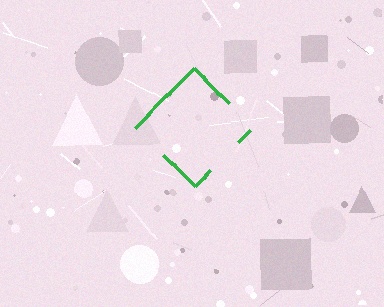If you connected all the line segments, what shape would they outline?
They would outline a diamond.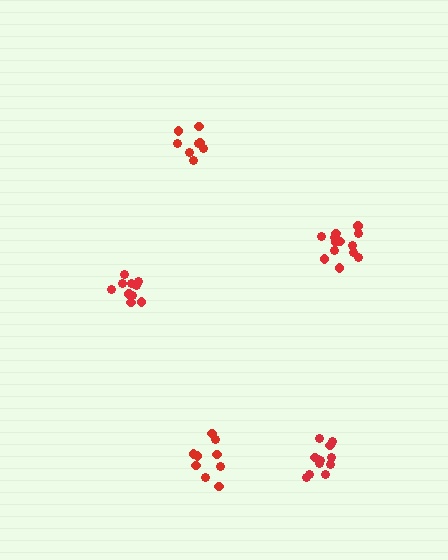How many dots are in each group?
Group 1: 8 dots, Group 2: 11 dots, Group 3: 13 dots, Group 4: 12 dots, Group 5: 9 dots (53 total).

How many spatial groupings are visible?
There are 5 spatial groupings.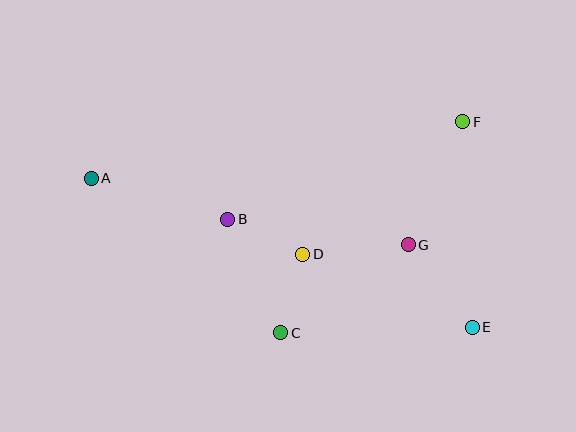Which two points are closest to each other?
Points C and D are closest to each other.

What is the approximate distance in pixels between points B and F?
The distance between B and F is approximately 255 pixels.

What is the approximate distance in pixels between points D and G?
The distance between D and G is approximately 106 pixels.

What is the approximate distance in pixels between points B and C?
The distance between B and C is approximately 125 pixels.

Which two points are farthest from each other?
Points A and E are farthest from each other.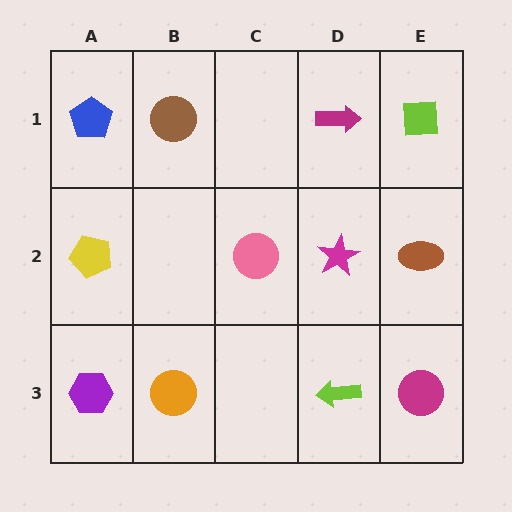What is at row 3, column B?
An orange circle.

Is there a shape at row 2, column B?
No, that cell is empty.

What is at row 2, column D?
A magenta star.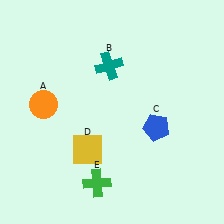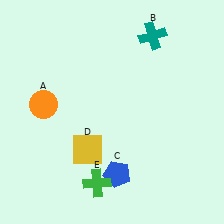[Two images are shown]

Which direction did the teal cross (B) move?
The teal cross (B) moved right.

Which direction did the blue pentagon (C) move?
The blue pentagon (C) moved down.